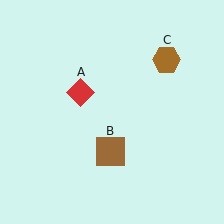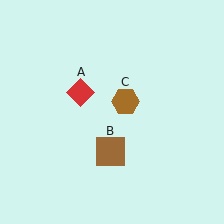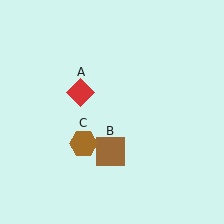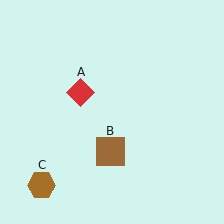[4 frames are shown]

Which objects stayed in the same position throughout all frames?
Red diamond (object A) and brown square (object B) remained stationary.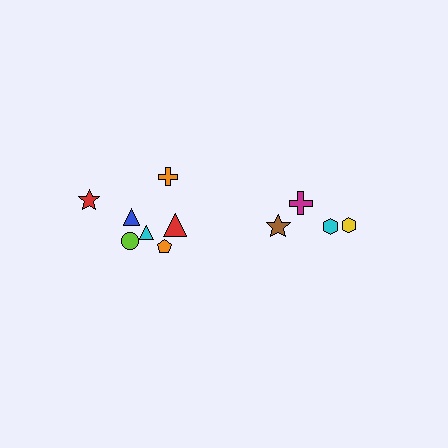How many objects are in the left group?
There are 7 objects.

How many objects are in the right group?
There are 4 objects.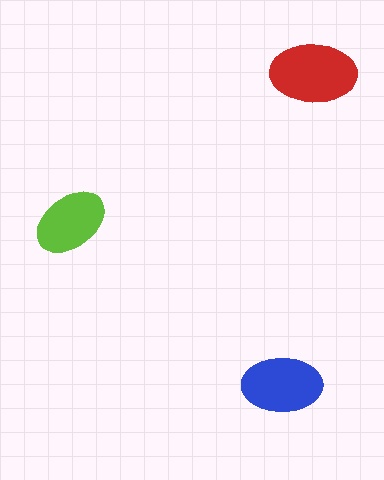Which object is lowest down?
The blue ellipse is bottommost.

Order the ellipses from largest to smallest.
the red one, the blue one, the lime one.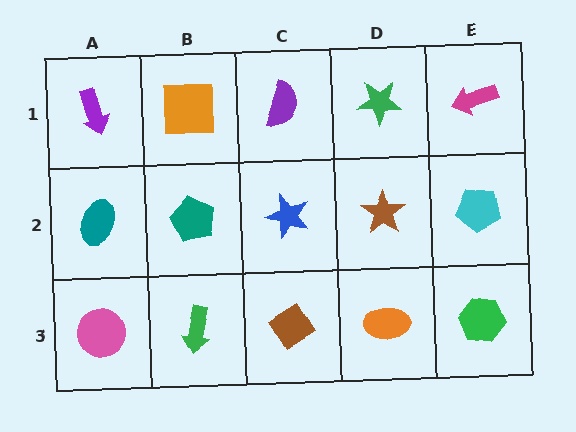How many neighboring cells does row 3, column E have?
2.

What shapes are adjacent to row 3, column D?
A brown star (row 2, column D), a brown diamond (row 3, column C), a green hexagon (row 3, column E).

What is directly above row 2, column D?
A green star.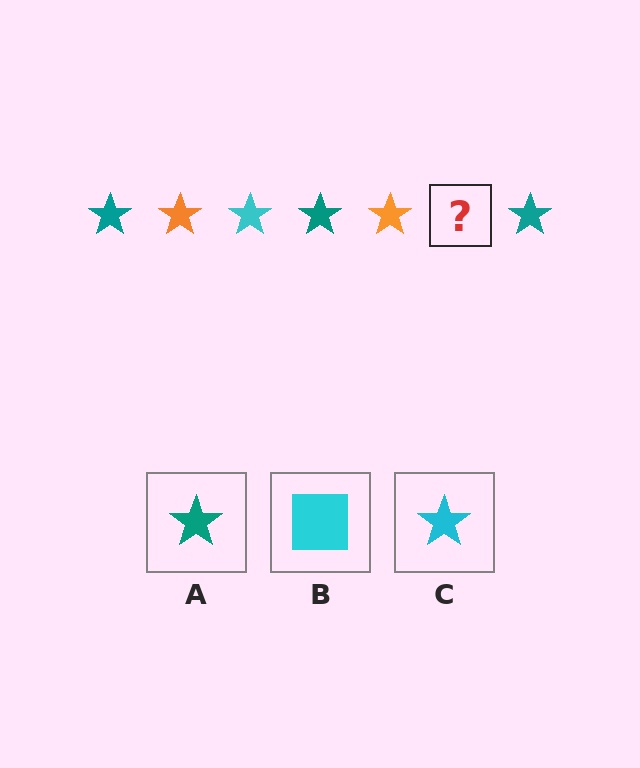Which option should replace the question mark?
Option C.